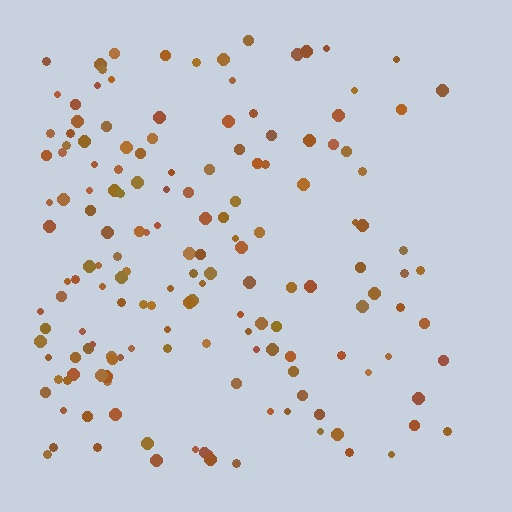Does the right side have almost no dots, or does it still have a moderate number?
Still a moderate number, just noticeably fewer than the left.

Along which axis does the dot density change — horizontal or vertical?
Horizontal.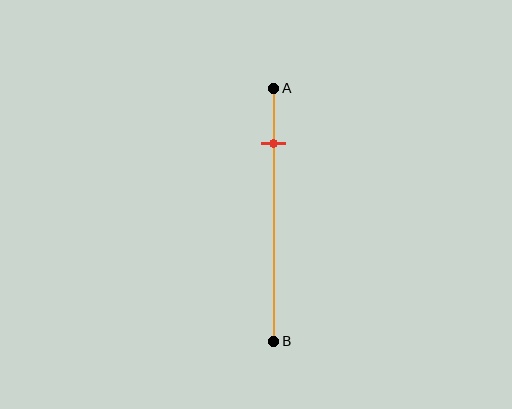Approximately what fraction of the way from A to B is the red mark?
The red mark is approximately 20% of the way from A to B.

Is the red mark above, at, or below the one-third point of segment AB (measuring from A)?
The red mark is above the one-third point of segment AB.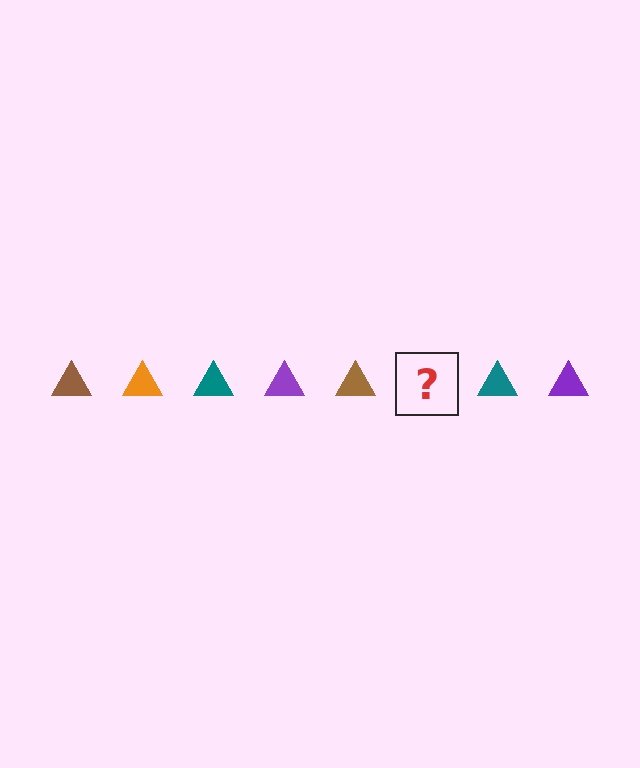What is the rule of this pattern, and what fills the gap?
The rule is that the pattern cycles through brown, orange, teal, purple triangles. The gap should be filled with an orange triangle.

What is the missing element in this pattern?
The missing element is an orange triangle.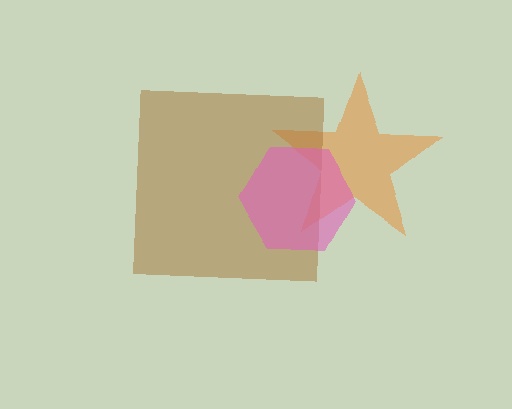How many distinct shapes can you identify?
There are 3 distinct shapes: an orange star, a brown square, a pink hexagon.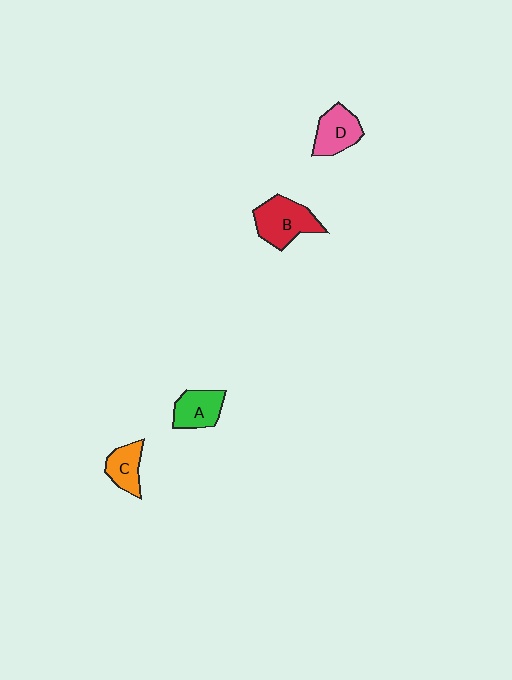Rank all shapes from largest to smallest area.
From largest to smallest: B (red), D (pink), A (green), C (orange).